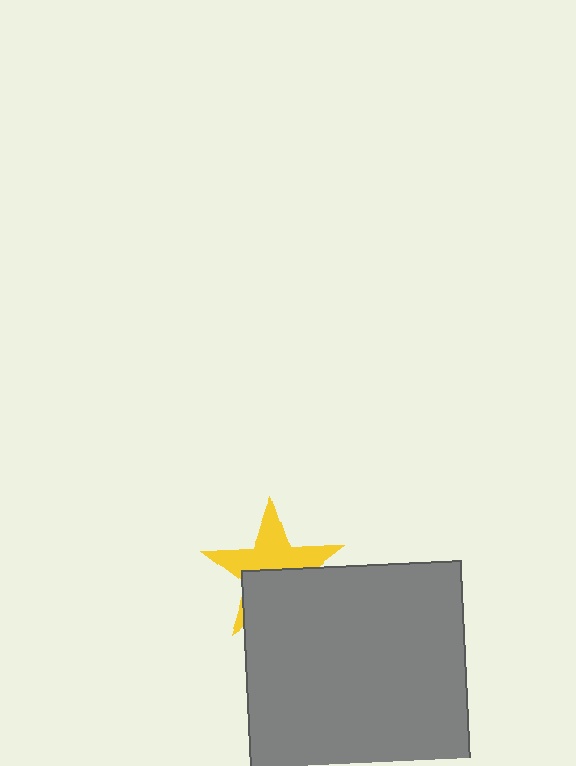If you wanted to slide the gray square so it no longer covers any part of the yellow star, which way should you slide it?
Slide it down — that is the most direct way to separate the two shapes.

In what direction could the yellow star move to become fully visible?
The yellow star could move up. That would shift it out from behind the gray square entirely.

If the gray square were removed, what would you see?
You would see the complete yellow star.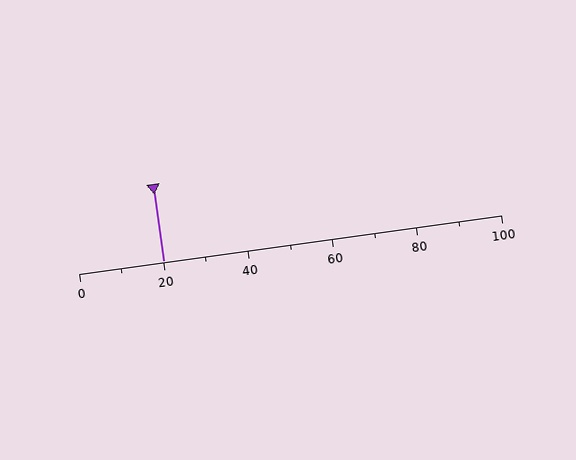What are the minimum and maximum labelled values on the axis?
The axis runs from 0 to 100.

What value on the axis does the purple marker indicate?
The marker indicates approximately 20.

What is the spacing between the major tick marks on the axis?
The major ticks are spaced 20 apart.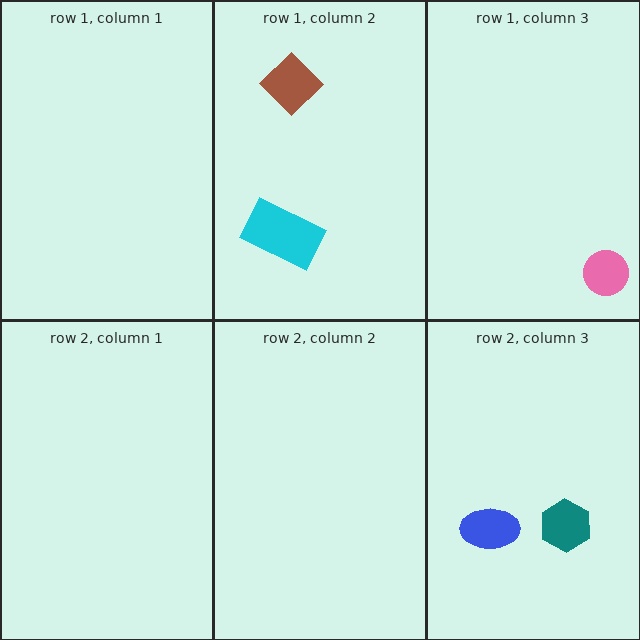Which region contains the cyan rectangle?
The row 1, column 2 region.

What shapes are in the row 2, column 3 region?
The teal hexagon, the blue ellipse.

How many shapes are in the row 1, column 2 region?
2.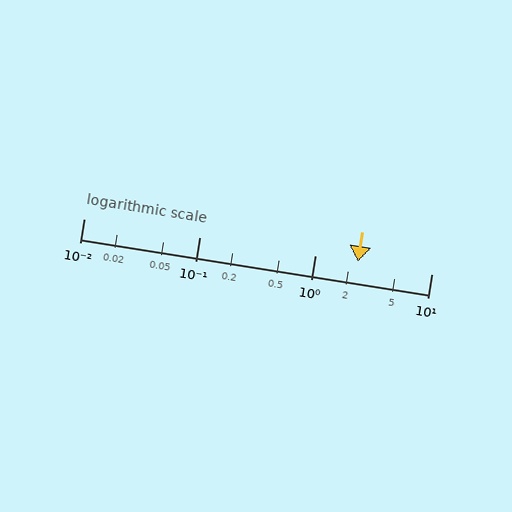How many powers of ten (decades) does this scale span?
The scale spans 3 decades, from 0.01 to 10.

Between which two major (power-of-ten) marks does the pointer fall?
The pointer is between 1 and 10.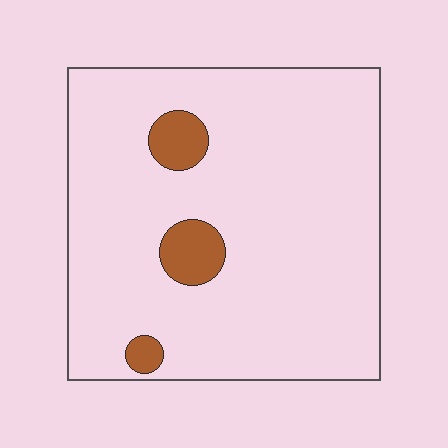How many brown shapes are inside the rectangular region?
3.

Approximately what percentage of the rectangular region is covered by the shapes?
Approximately 10%.